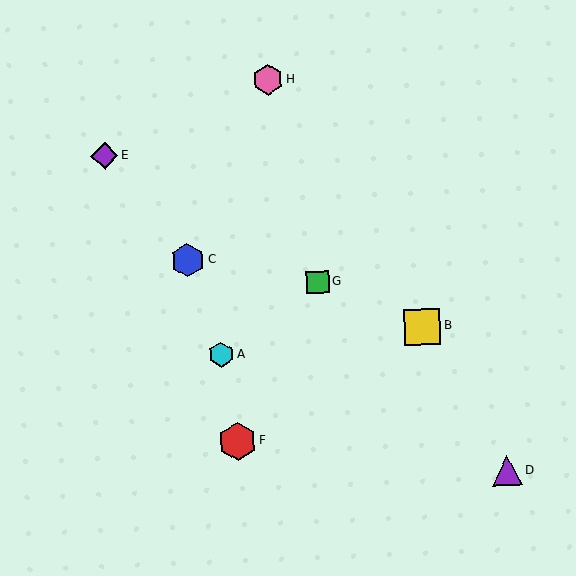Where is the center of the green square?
The center of the green square is at (318, 282).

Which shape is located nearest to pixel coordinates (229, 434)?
The red hexagon (labeled F) at (238, 441) is nearest to that location.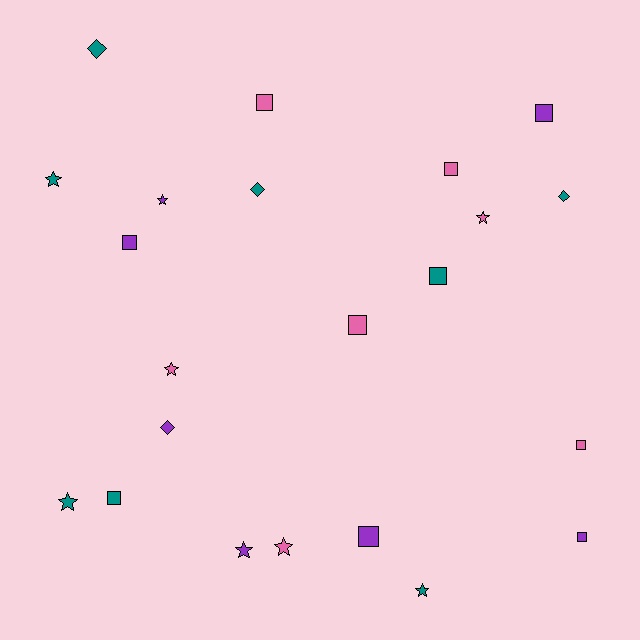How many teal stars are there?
There are 3 teal stars.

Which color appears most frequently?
Teal, with 8 objects.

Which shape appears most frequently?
Square, with 10 objects.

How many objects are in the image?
There are 22 objects.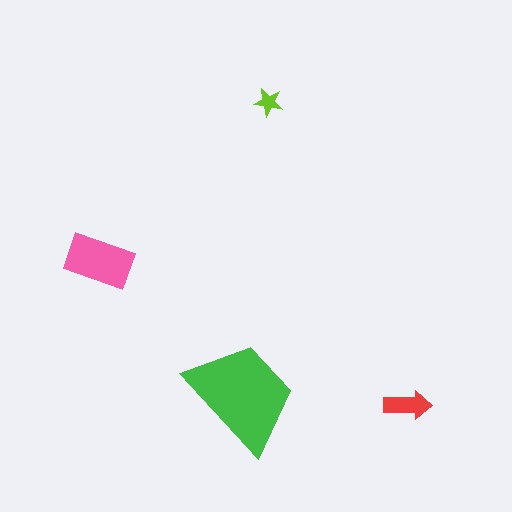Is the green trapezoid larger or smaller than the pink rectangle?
Larger.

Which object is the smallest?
The lime star.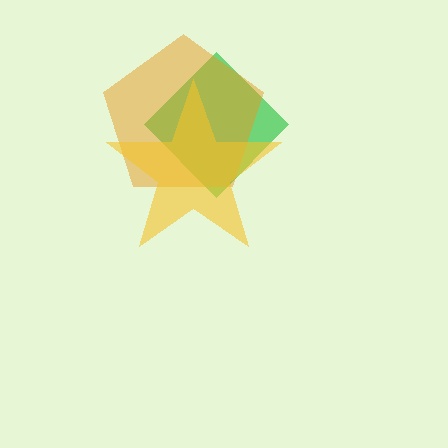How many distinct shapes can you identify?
There are 3 distinct shapes: a green diamond, an orange pentagon, a yellow star.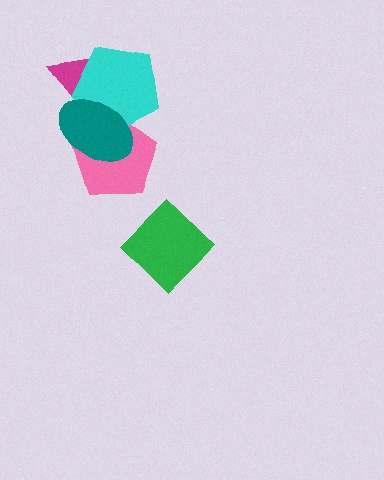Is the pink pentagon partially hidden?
Yes, it is partially covered by another shape.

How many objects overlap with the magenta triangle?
1 object overlaps with the magenta triangle.